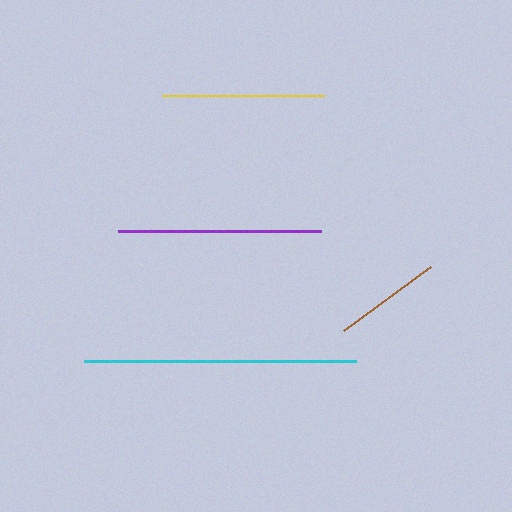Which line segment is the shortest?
The brown line is the shortest at approximately 108 pixels.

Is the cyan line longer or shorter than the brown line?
The cyan line is longer than the brown line.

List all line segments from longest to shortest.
From longest to shortest: cyan, purple, yellow, brown.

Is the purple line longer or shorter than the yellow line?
The purple line is longer than the yellow line.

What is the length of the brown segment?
The brown segment is approximately 108 pixels long.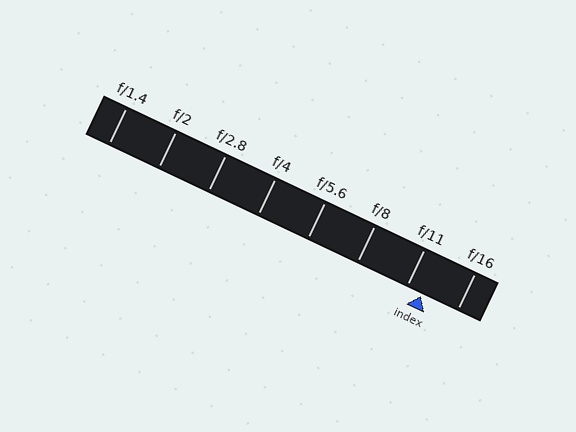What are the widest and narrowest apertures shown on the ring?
The widest aperture shown is f/1.4 and the narrowest is f/16.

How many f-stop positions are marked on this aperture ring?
There are 8 f-stop positions marked.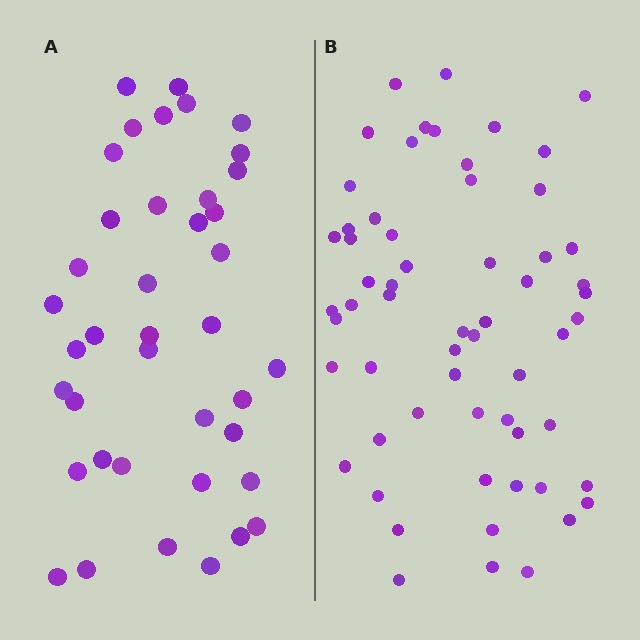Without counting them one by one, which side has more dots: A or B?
Region B (the right region) has more dots.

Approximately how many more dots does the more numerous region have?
Region B has approximately 20 more dots than region A.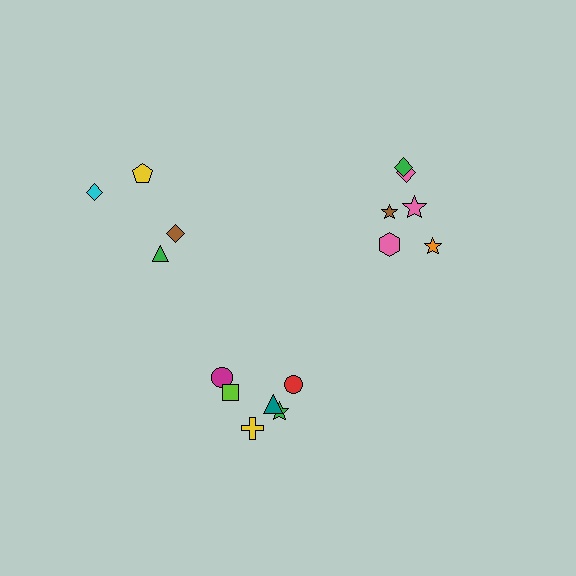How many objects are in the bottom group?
There are 6 objects.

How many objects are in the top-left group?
There are 4 objects.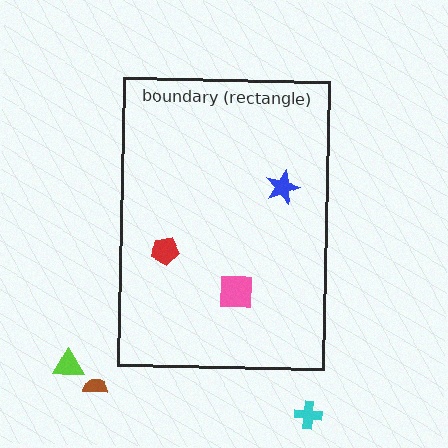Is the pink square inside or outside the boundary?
Inside.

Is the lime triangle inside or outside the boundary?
Outside.